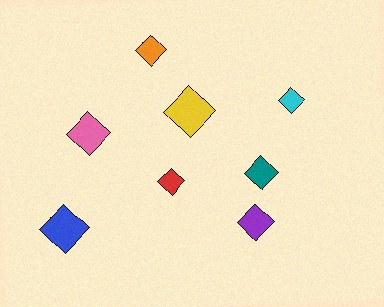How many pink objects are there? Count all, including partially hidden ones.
There is 1 pink object.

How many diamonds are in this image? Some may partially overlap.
There are 8 diamonds.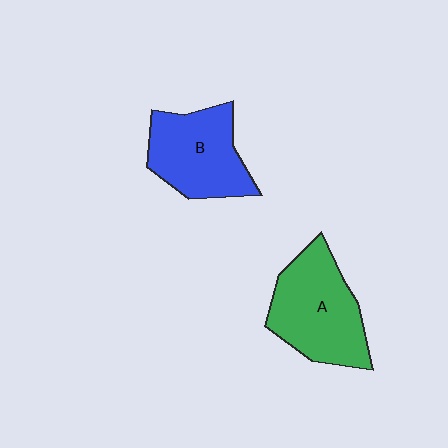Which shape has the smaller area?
Shape B (blue).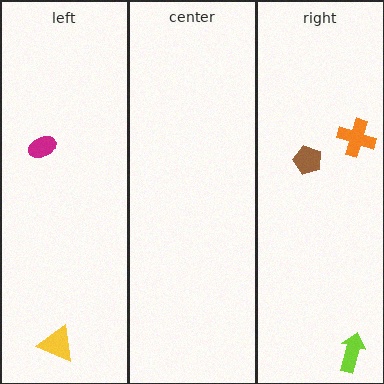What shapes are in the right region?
The orange cross, the lime arrow, the brown pentagon.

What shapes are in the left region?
The yellow triangle, the magenta ellipse.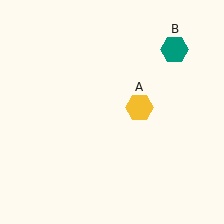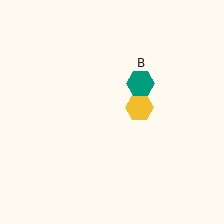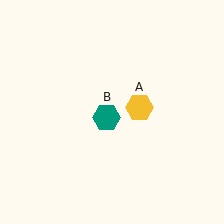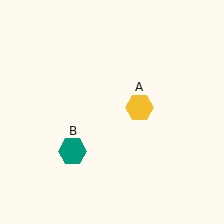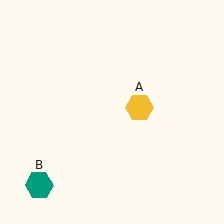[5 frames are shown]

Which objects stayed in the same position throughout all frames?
Yellow hexagon (object A) remained stationary.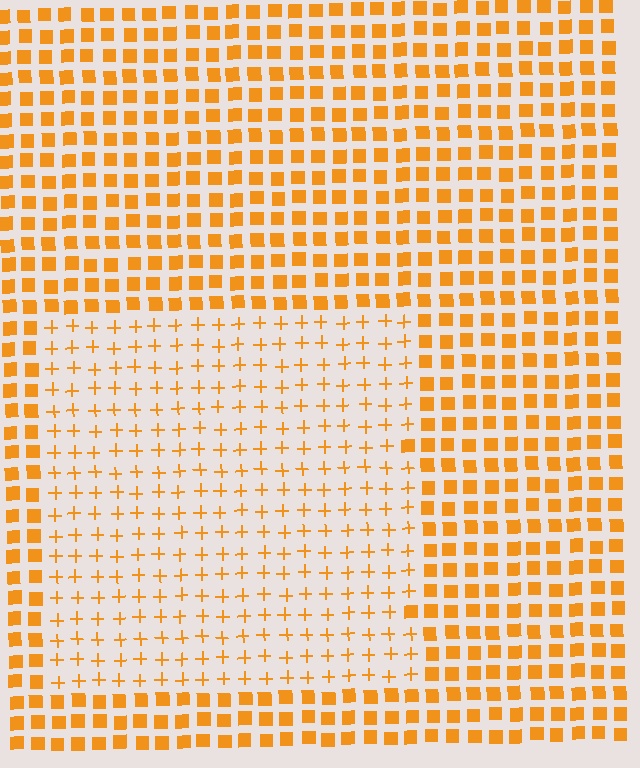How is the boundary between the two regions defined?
The boundary is defined by a change in element shape: plus signs inside vs. squares outside. All elements share the same color and spacing.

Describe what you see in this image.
The image is filled with small orange elements arranged in a uniform grid. A rectangle-shaped region contains plus signs, while the surrounding area contains squares. The boundary is defined purely by the change in element shape.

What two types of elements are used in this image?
The image uses plus signs inside the rectangle region and squares outside it.